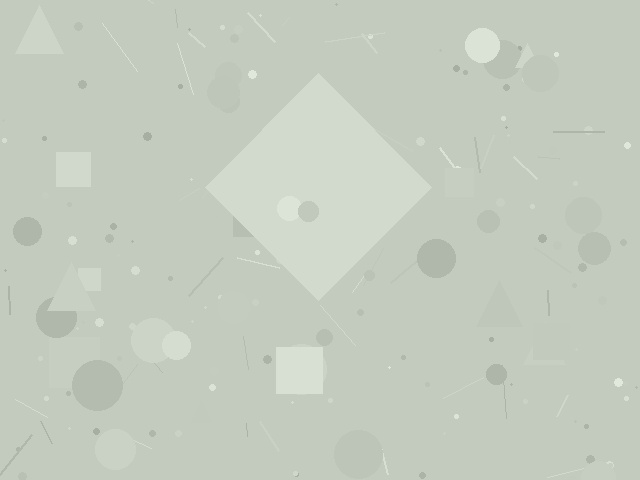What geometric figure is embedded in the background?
A diamond is embedded in the background.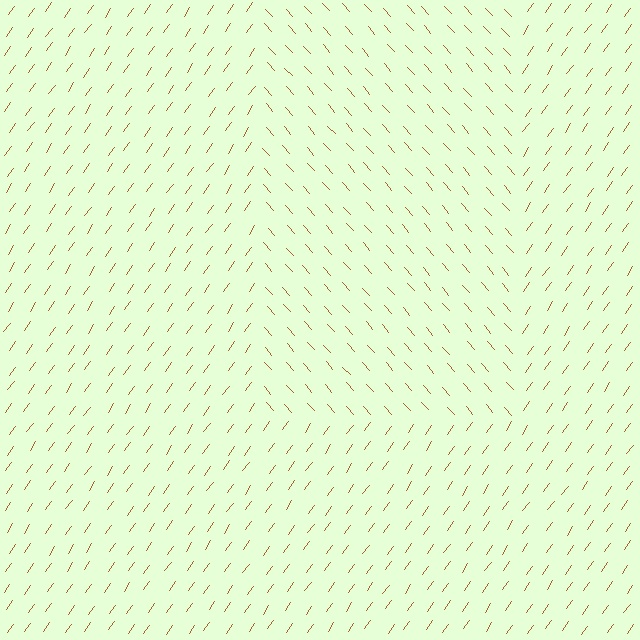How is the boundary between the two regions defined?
The boundary is defined purely by a change in line orientation (approximately 76 degrees difference). All lines are the same color and thickness.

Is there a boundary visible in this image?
Yes, there is a texture boundary formed by a change in line orientation.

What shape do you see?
I see a rectangle.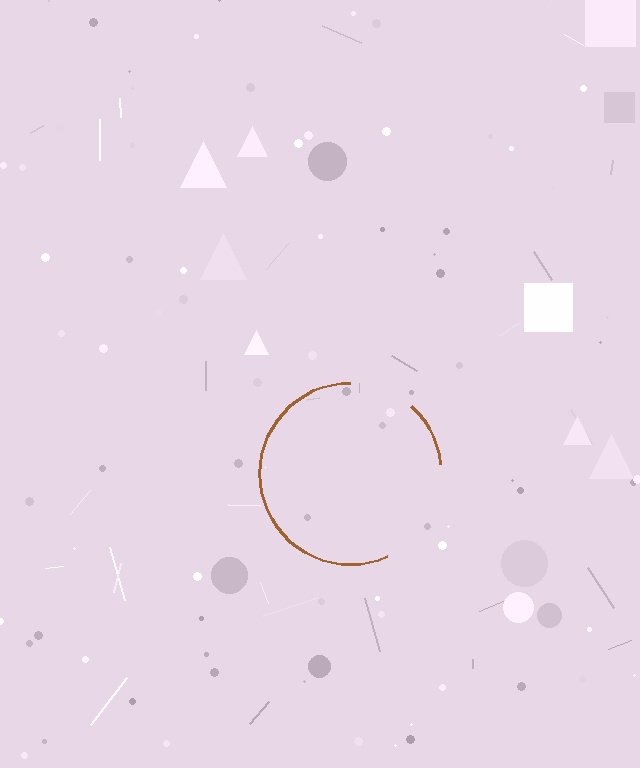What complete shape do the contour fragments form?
The contour fragments form a circle.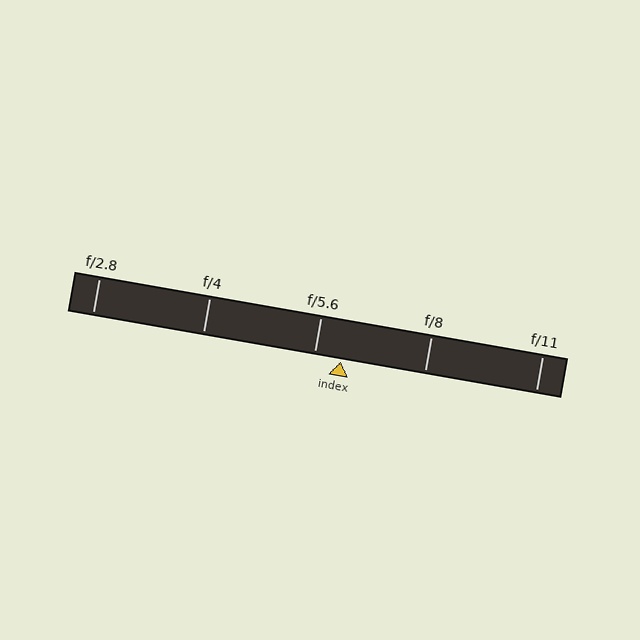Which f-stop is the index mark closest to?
The index mark is closest to f/5.6.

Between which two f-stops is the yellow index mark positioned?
The index mark is between f/5.6 and f/8.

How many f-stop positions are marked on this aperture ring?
There are 5 f-stop positions marked.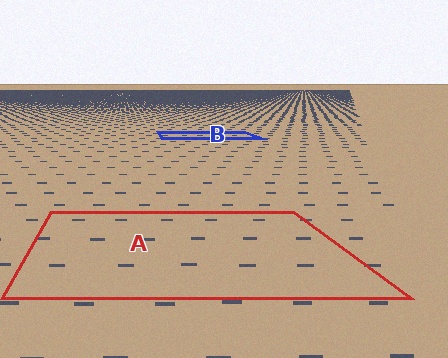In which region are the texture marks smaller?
The texture marks are smaller in region B, because it is farther away.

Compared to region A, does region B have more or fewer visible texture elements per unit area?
Region B has more texture elements per unit area — they are packed more densely because it is farther away.